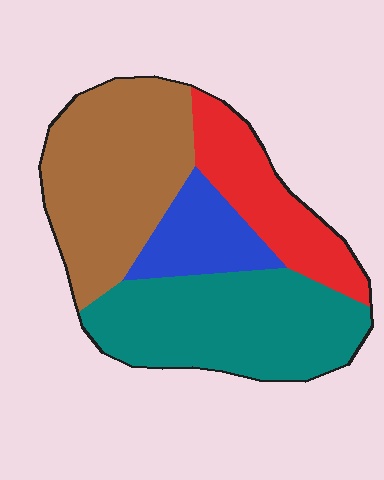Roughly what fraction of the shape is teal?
Teal takes up about one third (1/3) of the shape.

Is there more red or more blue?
Red.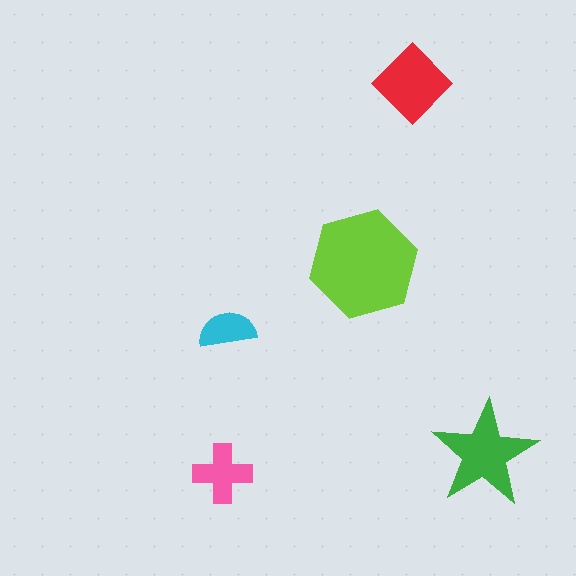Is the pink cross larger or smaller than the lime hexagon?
Smaller.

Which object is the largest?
The lime hexagon.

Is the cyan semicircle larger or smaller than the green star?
Smaller.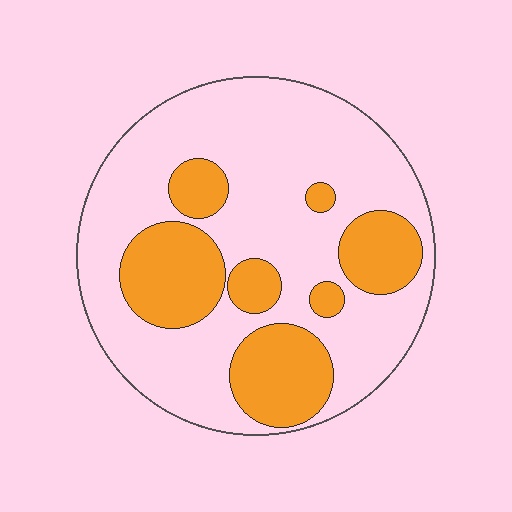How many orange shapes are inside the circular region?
7.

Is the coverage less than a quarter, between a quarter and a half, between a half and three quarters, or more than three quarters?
Between a quarter and a half.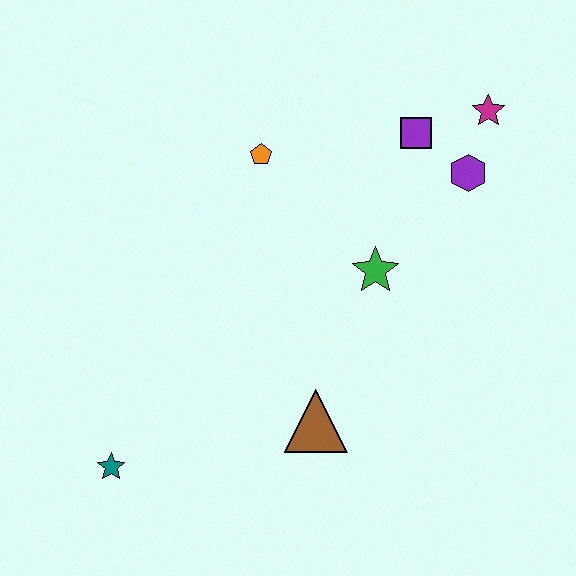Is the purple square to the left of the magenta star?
Yes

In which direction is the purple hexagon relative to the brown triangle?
The purple hexagon is above the brown triangle.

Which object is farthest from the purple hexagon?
The teal star is farthest from the purple hexagon.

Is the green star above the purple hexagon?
No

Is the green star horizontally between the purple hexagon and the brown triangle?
Yes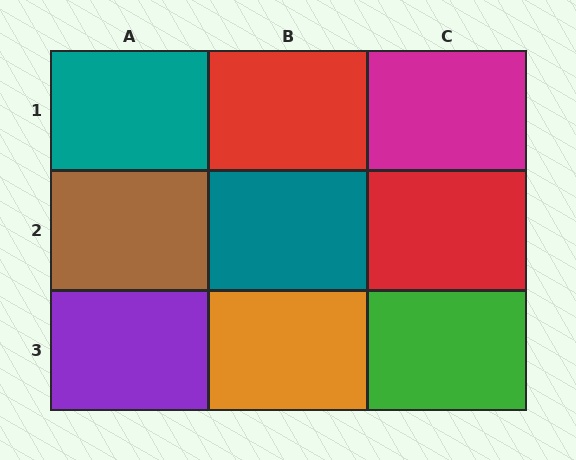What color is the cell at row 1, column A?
Teal.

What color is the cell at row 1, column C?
Magenta.